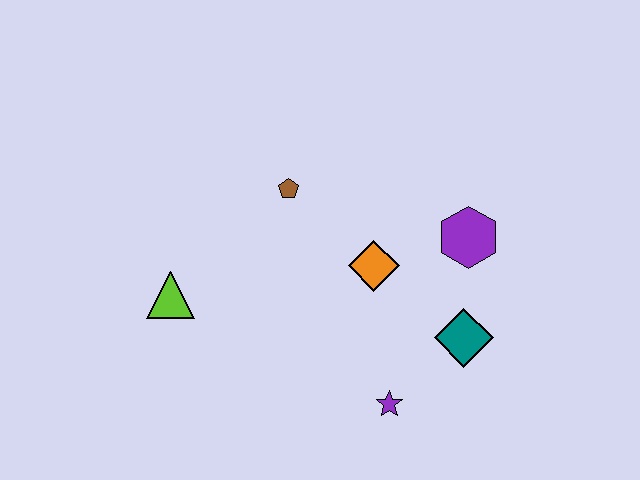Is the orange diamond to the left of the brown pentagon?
No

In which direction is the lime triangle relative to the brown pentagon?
The lime triangle is to the left of the brown pentagon.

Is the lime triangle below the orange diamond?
Yes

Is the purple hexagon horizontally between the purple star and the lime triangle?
No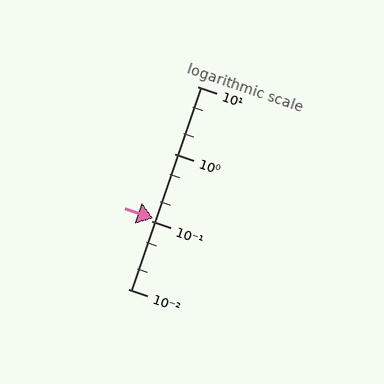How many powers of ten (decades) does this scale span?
The scale spans 3 decades, from 0.01 to 10.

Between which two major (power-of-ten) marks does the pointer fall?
The pointer is between 0.1 and 1.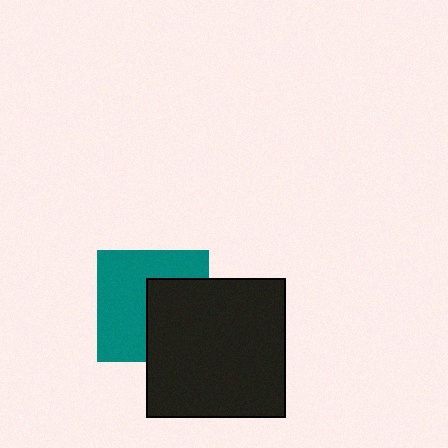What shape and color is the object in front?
The object in front is a black square.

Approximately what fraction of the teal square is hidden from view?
Roughly 43% of the teal square is hidden behind the black square.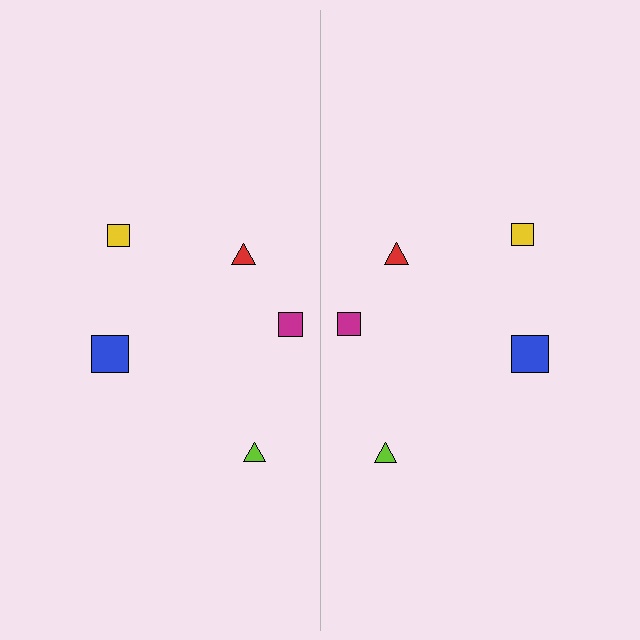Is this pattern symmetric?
Yes, this pattern has bilateral (reflection) symmetry.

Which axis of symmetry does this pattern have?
The pattern has a vertical axis of symmetry running through the center of the image.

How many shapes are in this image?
There are 10 shapes in this image.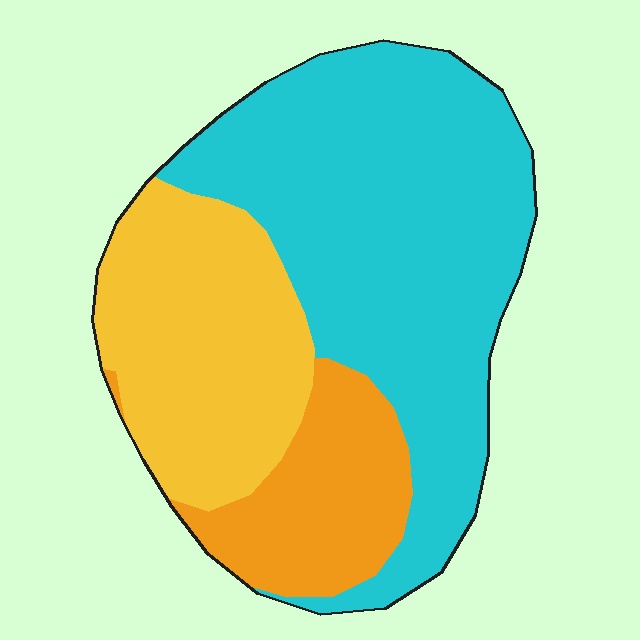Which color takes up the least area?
Orange, at roughly 15%.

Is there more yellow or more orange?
Yellow.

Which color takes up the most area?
Cyan, at roughly 55%.